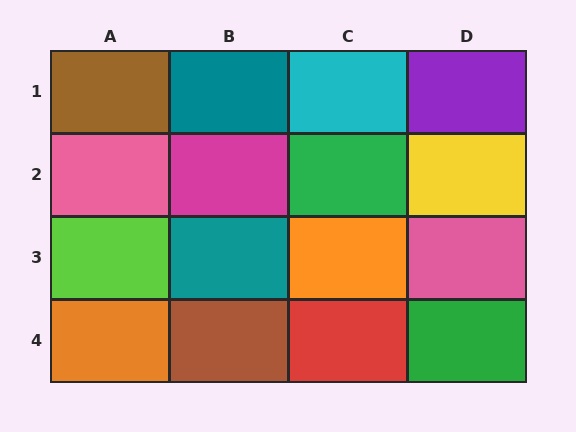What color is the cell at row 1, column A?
Brown.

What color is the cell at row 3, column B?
Teal.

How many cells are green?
2 cells are green.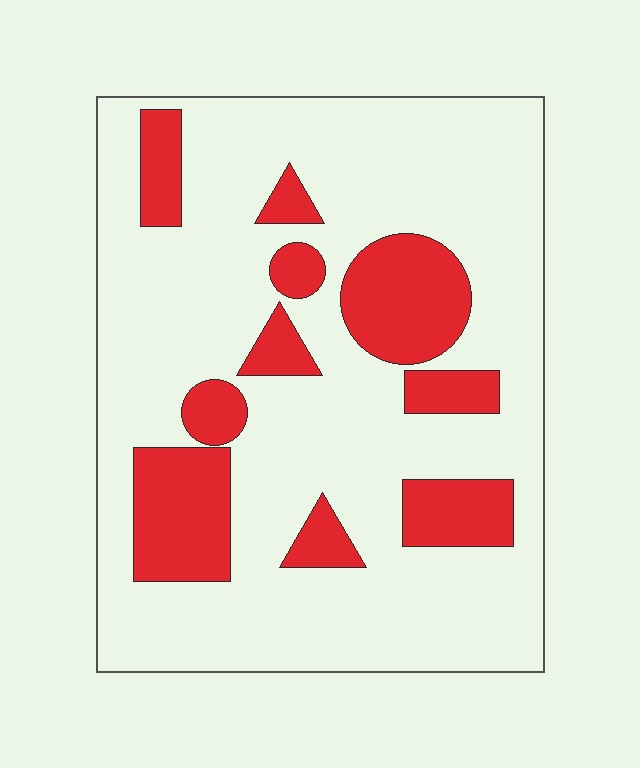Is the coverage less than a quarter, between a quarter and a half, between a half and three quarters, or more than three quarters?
Less than a quarter.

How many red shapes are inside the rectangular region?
10.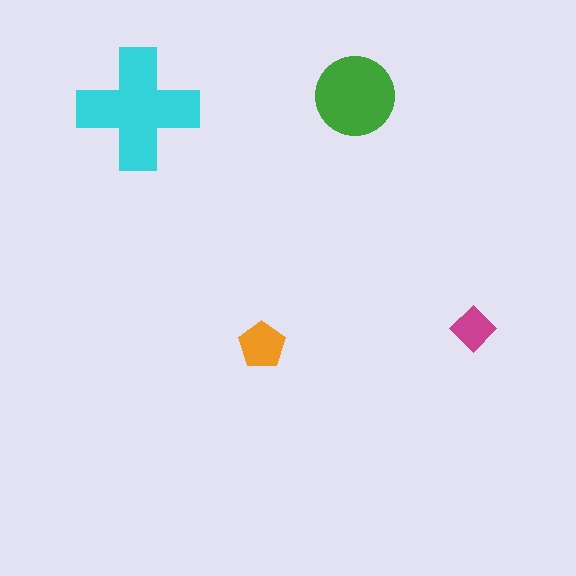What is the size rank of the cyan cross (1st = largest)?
1st.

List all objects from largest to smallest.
The cyan cross, the green circle, the orange pentagon, the magenta diamond.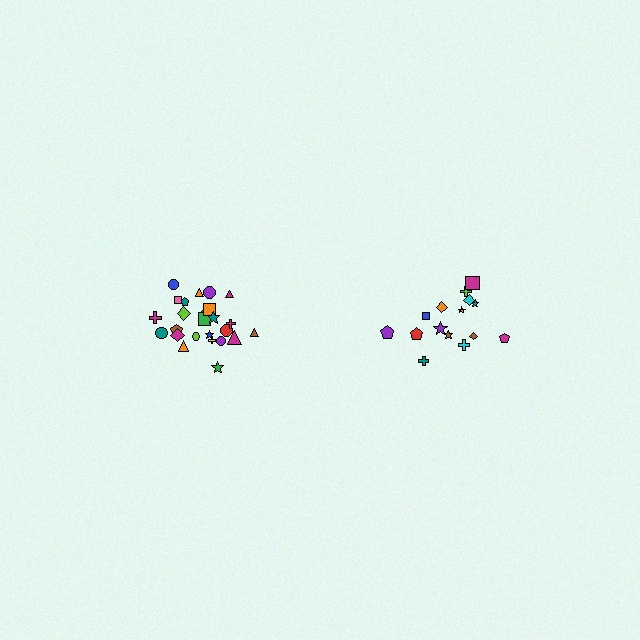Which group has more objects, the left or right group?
The left group.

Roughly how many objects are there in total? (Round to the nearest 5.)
Roughly 40 objects in total.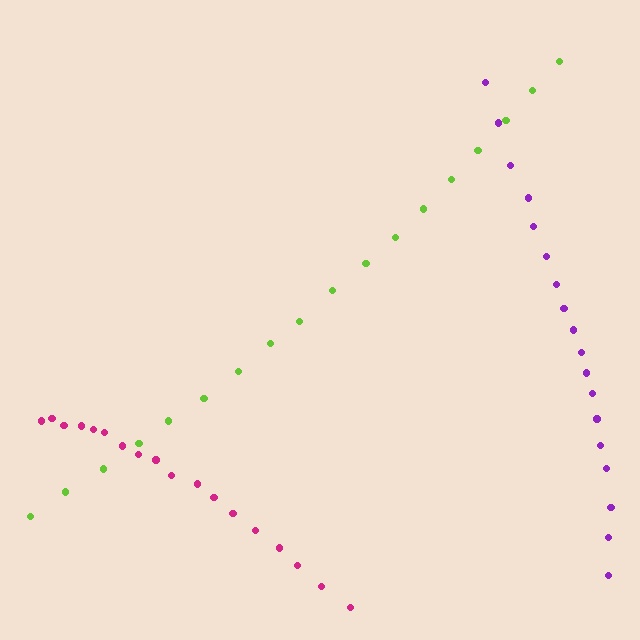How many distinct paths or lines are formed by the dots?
There are 3 distinct paths.